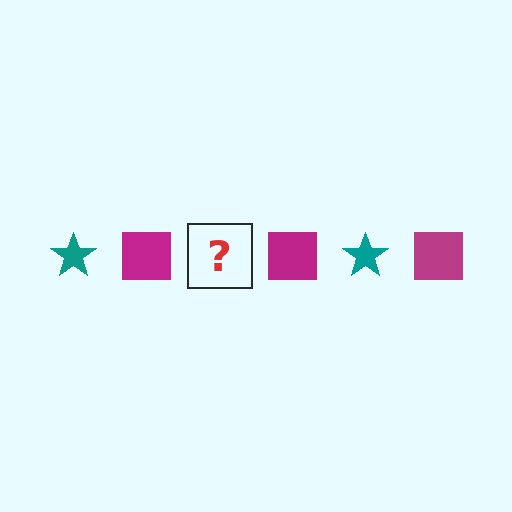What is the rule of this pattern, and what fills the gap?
The rule is that the pattern alternates between teal star and magenta square. The gap should be filled with a teal star.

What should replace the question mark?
The question mark should be replaced with a teal star.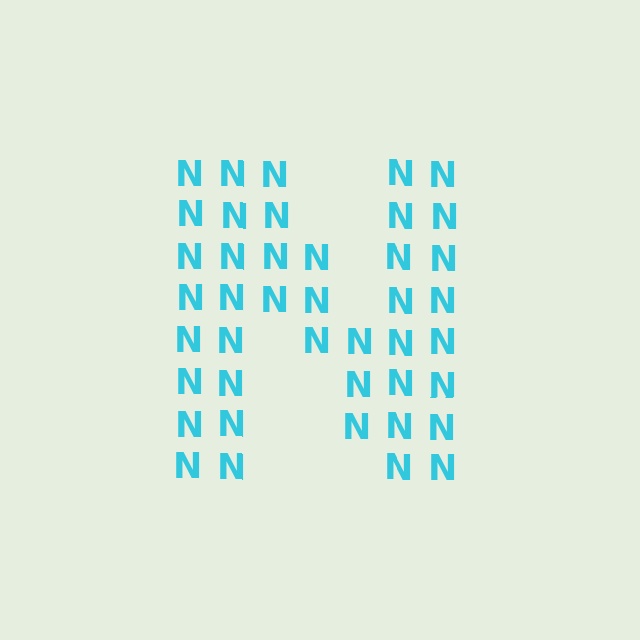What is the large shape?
The large shape is the letter N.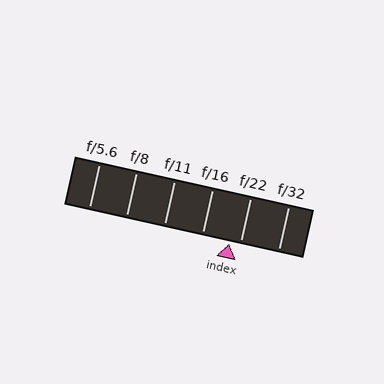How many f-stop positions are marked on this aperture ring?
There are 6 f-stop positions marked.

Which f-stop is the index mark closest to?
The index mark is closest to f/22.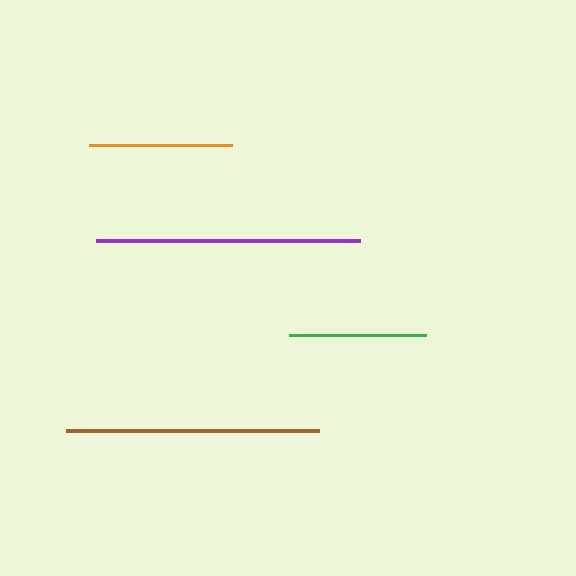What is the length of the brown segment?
The brown segment is approximately 253 pixels long.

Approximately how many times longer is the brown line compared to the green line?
The brown line is approximately 1.8 times the length of the green line.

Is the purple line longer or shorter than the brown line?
The purple line is longer than the brown line.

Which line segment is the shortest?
The green line is the shortest at approximately 137 pixels.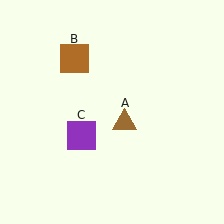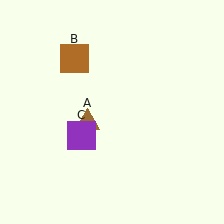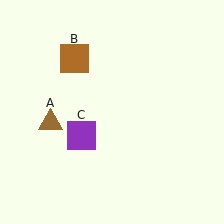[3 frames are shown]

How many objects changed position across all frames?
1 object changed position: brown triangle (object A).